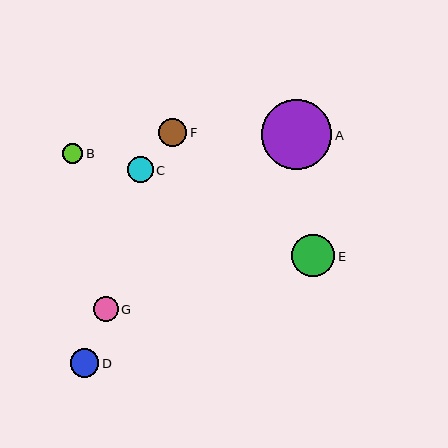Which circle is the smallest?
Circle B is the smallest with a size of approximately 20 pixels.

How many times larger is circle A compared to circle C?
Circle A is approximately 2.7 times the size of circle C.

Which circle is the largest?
Circle A is the largest with a size of approximately 70 pixels.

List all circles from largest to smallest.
From largest to smallest: A, E, D, F, C, G, B.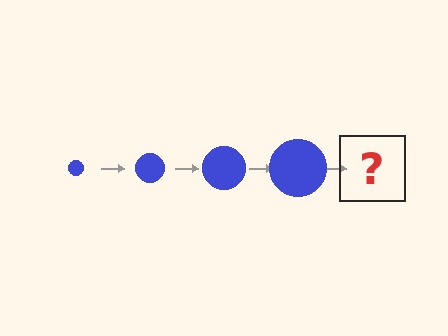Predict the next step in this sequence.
The next step is a blue circle, larger than the previous one.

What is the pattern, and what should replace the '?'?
The pattern is that the circle gets progressively larger each step. The '?' should be a blue circle, larger than the previous one.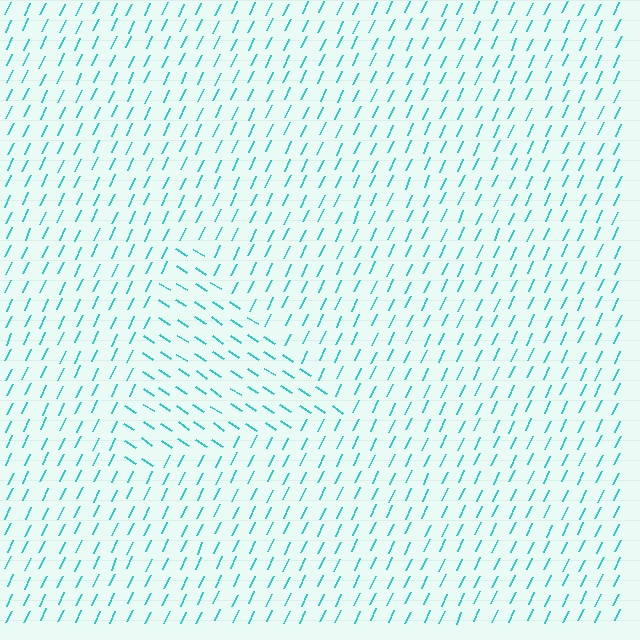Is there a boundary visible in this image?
Yes, there is a texture boundary formed by a change in line orientation.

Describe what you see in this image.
The image is filled with small cyan line segments. A triangle region in the image has lines oriented differently from the surrounding lines, creating a visible texture boundary.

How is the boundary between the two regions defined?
The boundary is defined purely by a change in line orientation (approximately 81 degrees difference). All lines are the same color and thickness.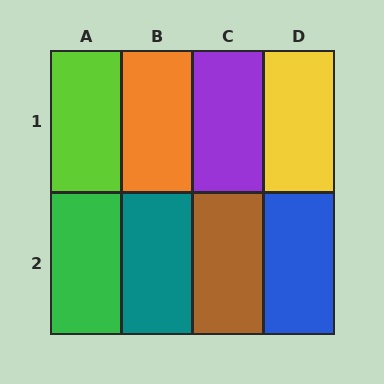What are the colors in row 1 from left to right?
Lime, orange, purple, yellow.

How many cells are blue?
1 cell is blue.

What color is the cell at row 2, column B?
Teal.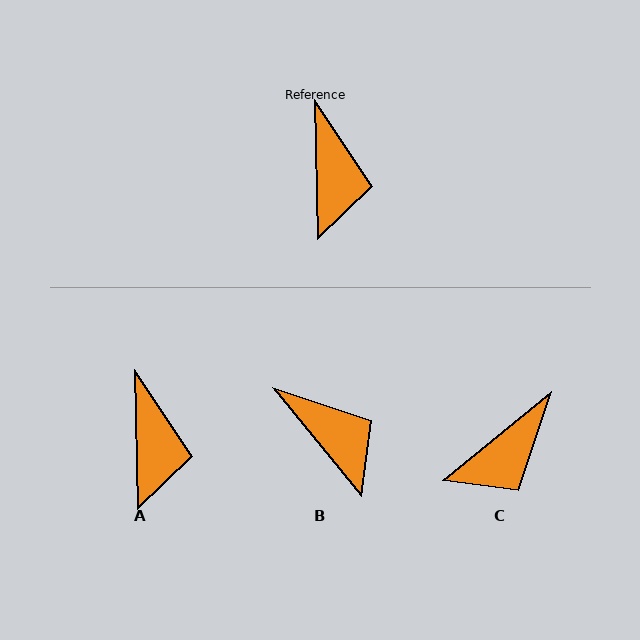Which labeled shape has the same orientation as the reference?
A.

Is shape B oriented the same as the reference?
No, it is off by about 38 degrees.